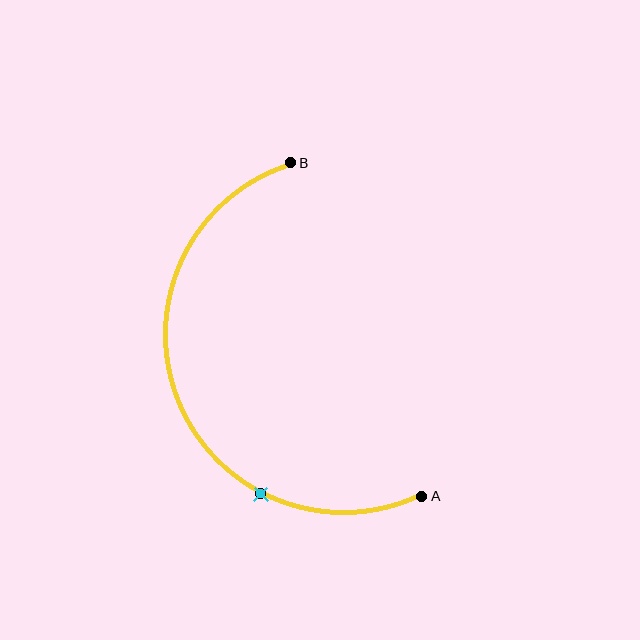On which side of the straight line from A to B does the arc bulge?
The arc bulges to the left of the straight line connecting A and B.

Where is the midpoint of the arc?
The arc midpoint is the point on the curve farthest from the straight line joining A and B. It sits to the left of that line.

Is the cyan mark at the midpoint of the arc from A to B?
No. The cyan mark lies on the arc but is closer to endpoint A. The arc midpoint would be at the point on the curve equidistant along the arc from both A and B.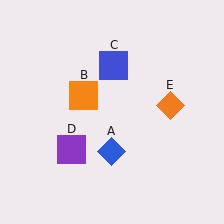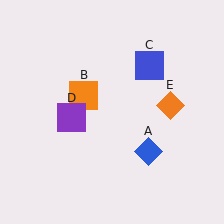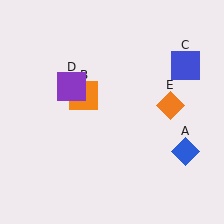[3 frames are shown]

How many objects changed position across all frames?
3 objects changed position: blue diamond (object A), blue square (object C), purple square (object D).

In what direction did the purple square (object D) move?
The purple square (object D) moved up.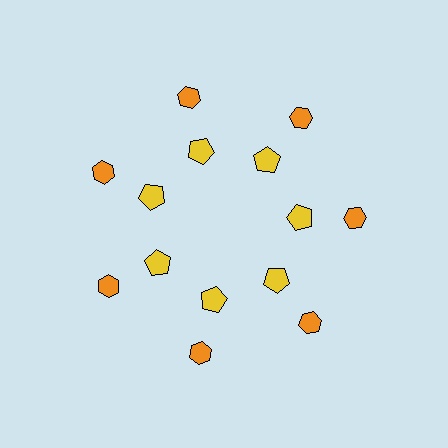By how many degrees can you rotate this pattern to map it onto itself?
The pattern maps onto itself every 51 degrees of rotation.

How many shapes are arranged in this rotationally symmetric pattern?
There are 14 shapes, arranged in 7 groups of 2.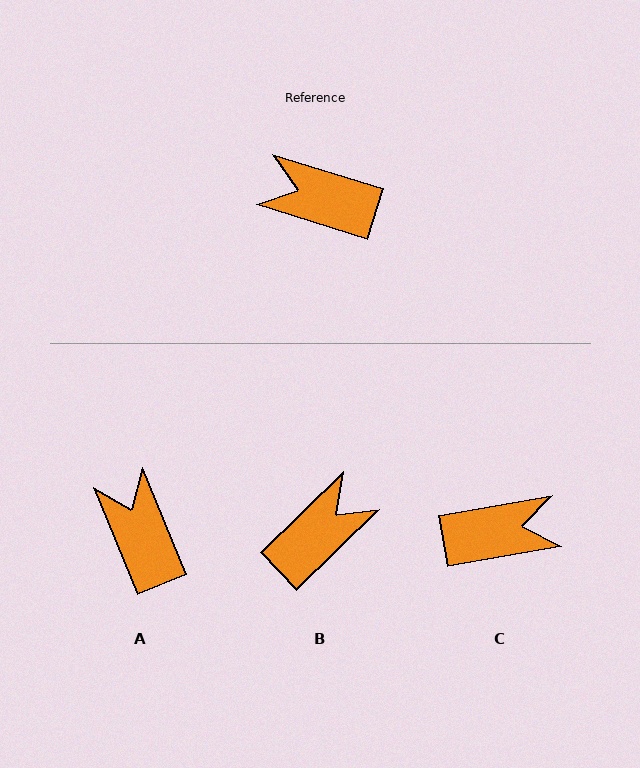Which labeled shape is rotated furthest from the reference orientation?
C, about 153 degrees away.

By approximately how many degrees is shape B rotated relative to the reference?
Approximately 119 degrees clockwise.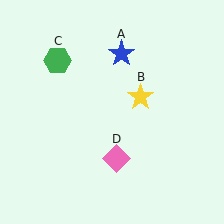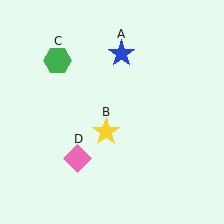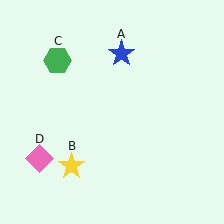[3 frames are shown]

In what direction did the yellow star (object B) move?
The yellow star (object B) moved down and to the left.